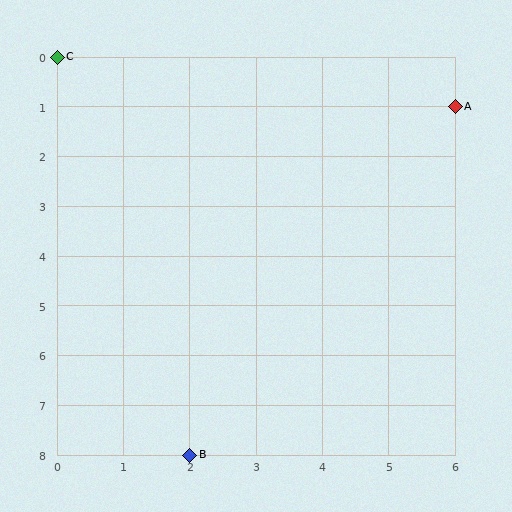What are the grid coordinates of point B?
Point B is at grid coordinates (2, 8).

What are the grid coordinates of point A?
Point A is at grid coordinates (6, 1).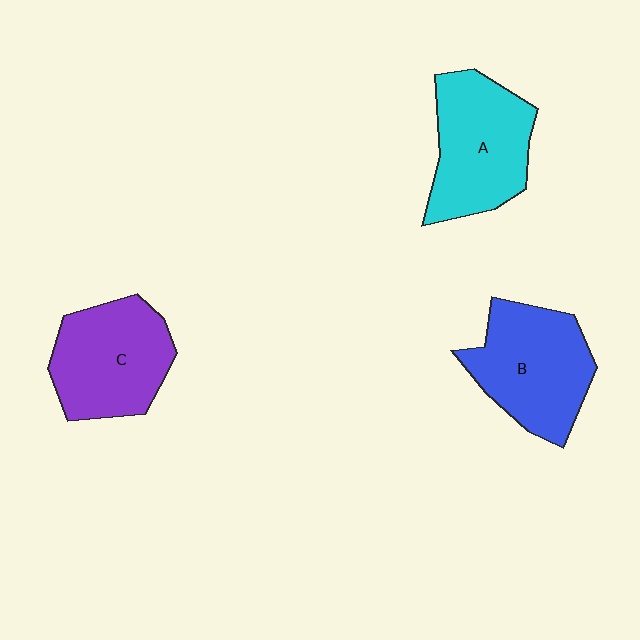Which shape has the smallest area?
Shape C (purple).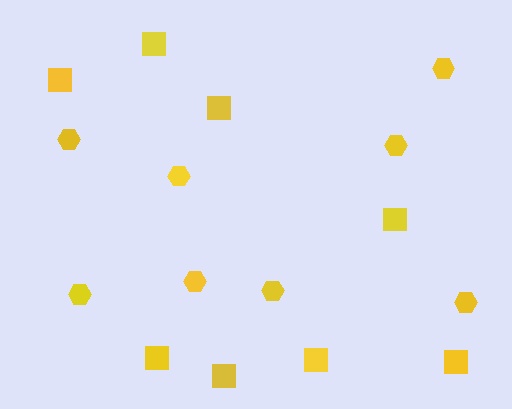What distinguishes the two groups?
There are 2 groups: one group of squares (8) and one group of hexagons (8).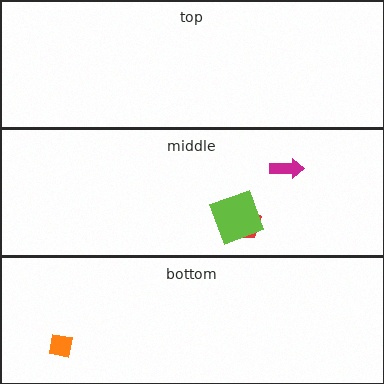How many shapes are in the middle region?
3.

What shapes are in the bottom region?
The orange square.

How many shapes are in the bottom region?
1.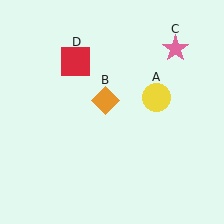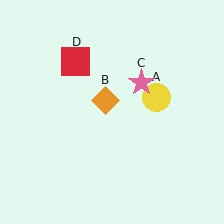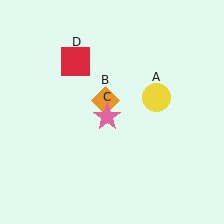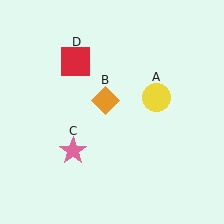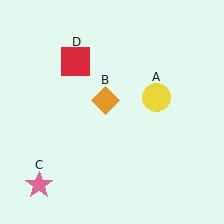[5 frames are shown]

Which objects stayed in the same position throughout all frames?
Yellow circle (object A) and orange diamond (object B) and red square (object D) remained stationary.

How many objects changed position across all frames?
1 object changed position: pink star (object C).